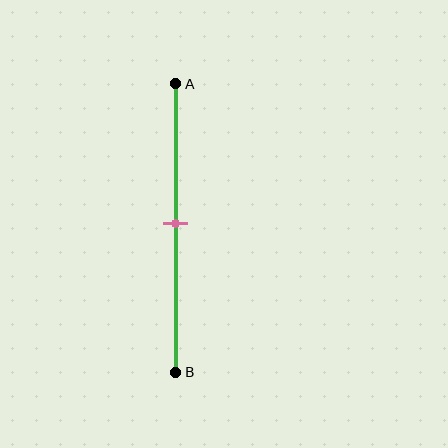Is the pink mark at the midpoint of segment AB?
Yes, the mark is approximately at the midpoint.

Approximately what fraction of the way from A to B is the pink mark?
The pink mark is approximately 50% of the way from A to B.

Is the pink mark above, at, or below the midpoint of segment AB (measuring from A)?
The pink mark is approximately at the midpoint of segment AB.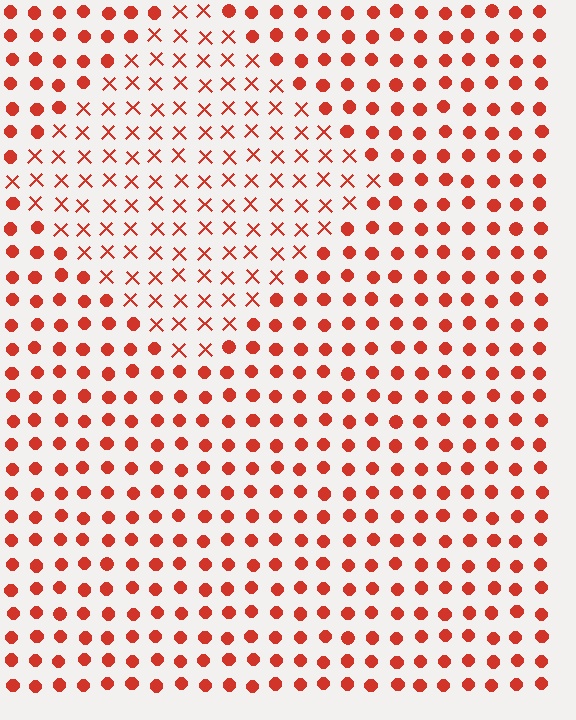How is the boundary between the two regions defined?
The boundary is defined by a change in element shape: X marks inside vs. circles outside. All elements share the same color and spacing.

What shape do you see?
I see a diamond.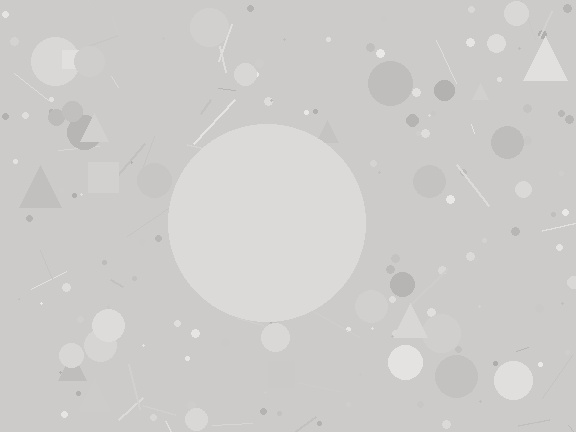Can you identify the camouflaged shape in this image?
The camouflaged shape is a circle.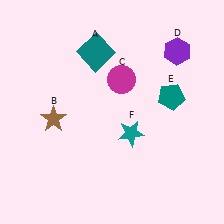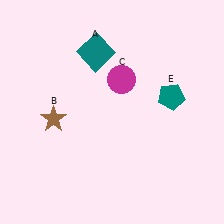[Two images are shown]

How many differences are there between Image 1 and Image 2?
There are 2 differences between the two images.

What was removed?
The teal star (F), the purple hexagon (D) were removed in Image 2.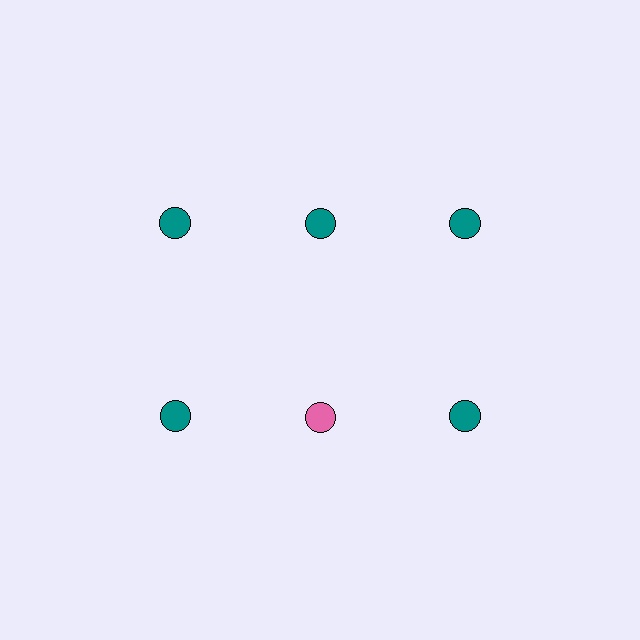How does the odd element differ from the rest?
It has a different color: pink instead of teal.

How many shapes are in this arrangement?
There are 6 shapes arranged in a grid pattern.